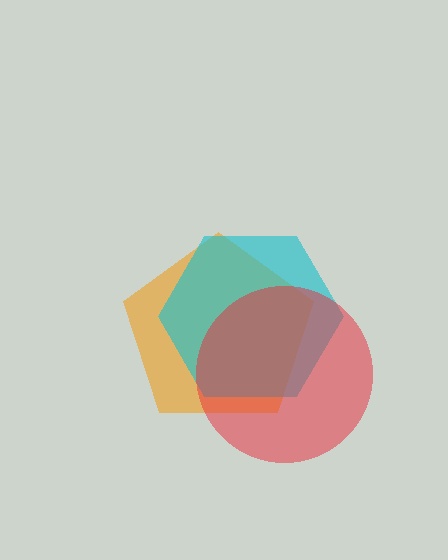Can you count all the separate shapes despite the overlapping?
Yes, there are 3 separate shapes.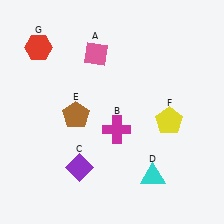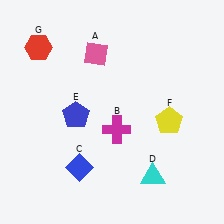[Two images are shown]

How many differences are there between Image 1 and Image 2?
There are 2 differences between the two images.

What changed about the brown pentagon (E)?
In Image 1, E is brown. In Image 2, it changed to blue.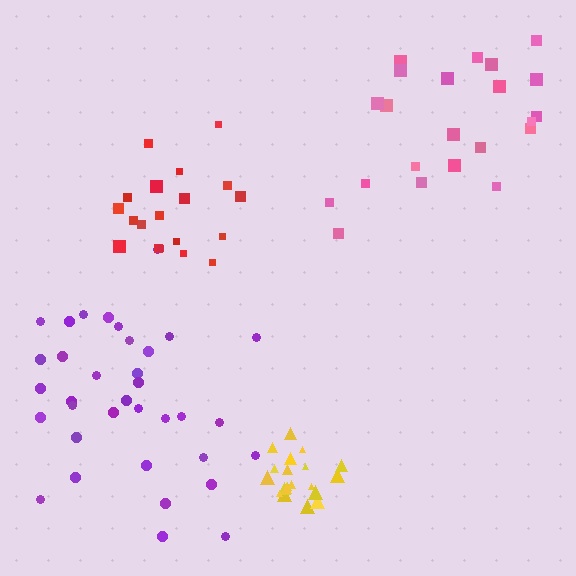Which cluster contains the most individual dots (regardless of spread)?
Purple (35).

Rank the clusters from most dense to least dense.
yellow, red, pink, purple.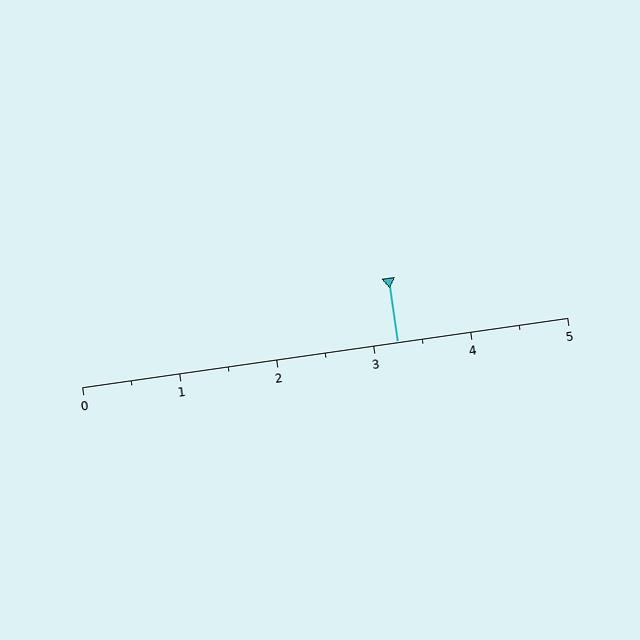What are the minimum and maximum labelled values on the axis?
The axis runs from 0 to 5.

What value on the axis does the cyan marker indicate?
The marker indicates approximately 3.2.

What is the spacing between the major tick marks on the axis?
The major ticks are spaced 1 apart.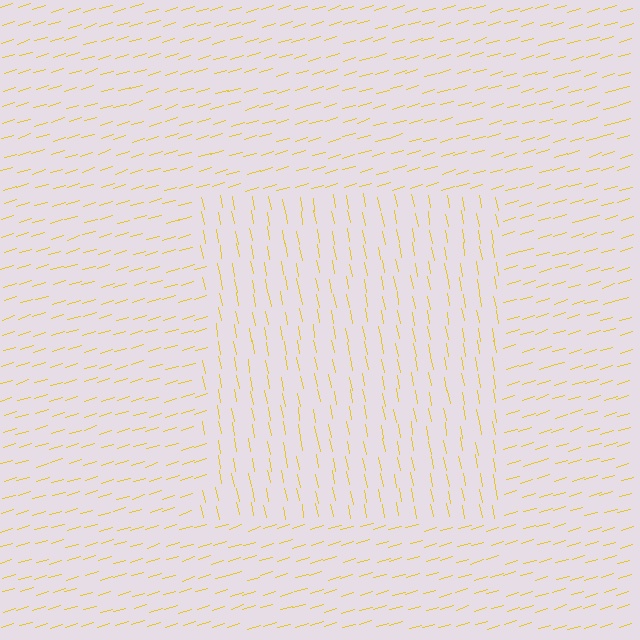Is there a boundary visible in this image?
Yes, there is a texture boundary formed by a change in line orientation.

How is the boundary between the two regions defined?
The boundary is defined purely by a change in line orientation (approximately 84 degrees difference). All lines are the same color and thickness.